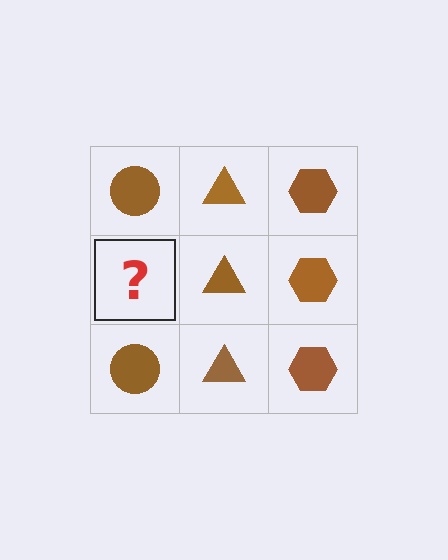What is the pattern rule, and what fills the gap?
The rule is that each column has a consistent shape. The gap should be filled with a brown circle.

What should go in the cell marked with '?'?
The missing cell should contain a brown circle.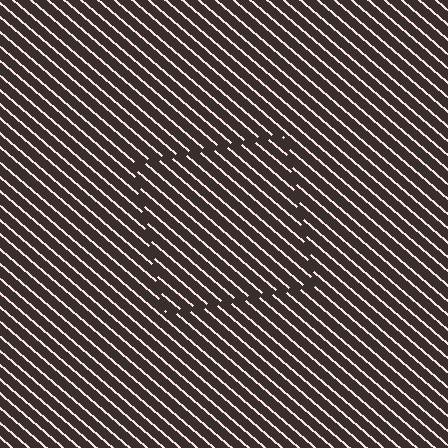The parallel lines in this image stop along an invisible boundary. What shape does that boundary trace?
An illusory square. The interior of the shape contains the same grating, shifted by half a period — the contour is defined by the phase discontinuity where line-ends from the inner and outer gratings abut.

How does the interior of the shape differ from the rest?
The interior of the shape contains the same grating, shifted by half a period — the contour is defined by the phase discontinuity where line-ends from the inner and outer gratings abut.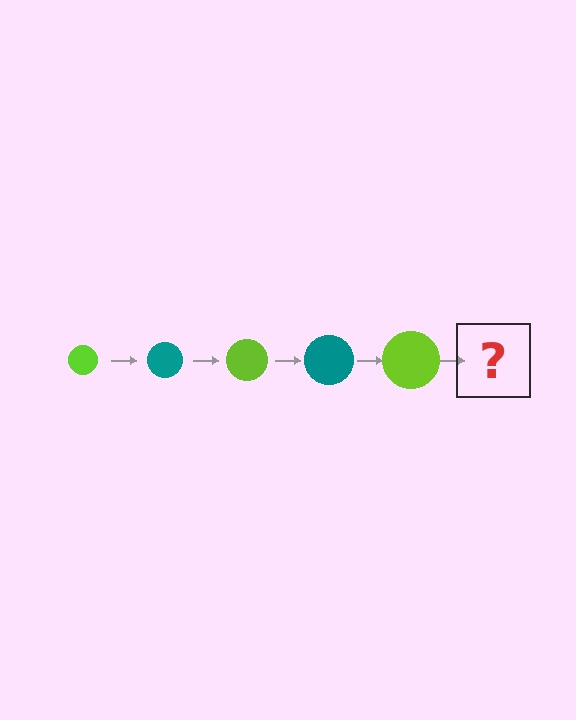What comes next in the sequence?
The next element should be a teal circle, larger than the previous one.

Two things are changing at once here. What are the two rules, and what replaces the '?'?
The two rules are that the circle grows larger each step and the color cycles through lime and teal. The '?' should be a teal circle, larger than the previous one.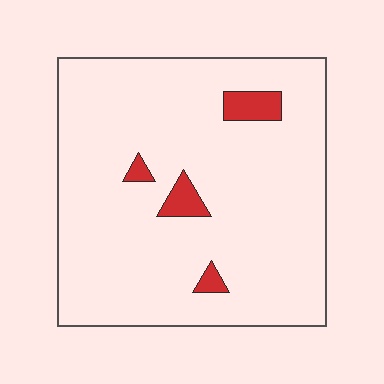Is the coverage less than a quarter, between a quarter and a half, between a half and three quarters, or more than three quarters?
Less than a quarter.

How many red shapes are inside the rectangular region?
4.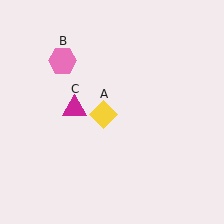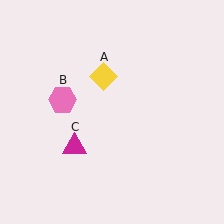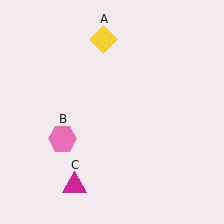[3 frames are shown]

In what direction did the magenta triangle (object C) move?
The magenta triangle (object C) moved down.